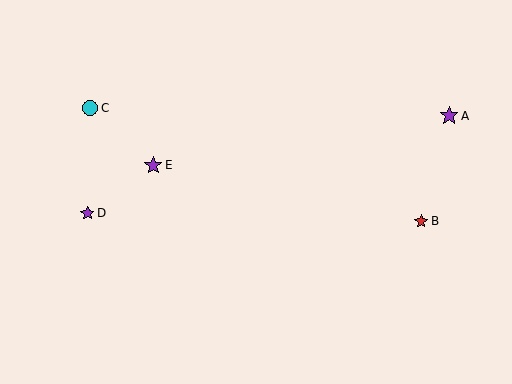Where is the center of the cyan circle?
The center of the cyan circle is at (90, 108).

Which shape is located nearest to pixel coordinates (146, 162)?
The purple star (labeled E) at (153, 165) is nearest to that location.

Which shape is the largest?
The purple star (labeled A) is the largest.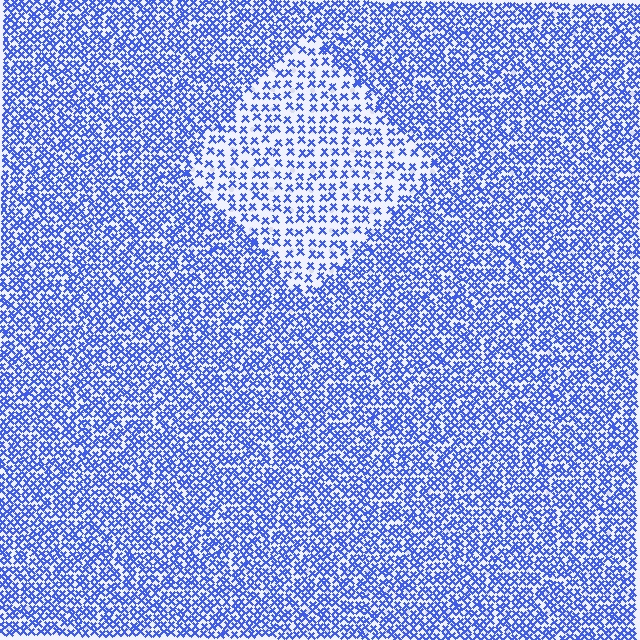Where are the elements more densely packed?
The elements are more densely packed outside the diamond boundary.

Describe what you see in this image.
The image contains small blue elements arranged at two different densities. A diamond-shaped region is visible where the elements are less densely packed than the surrounding area.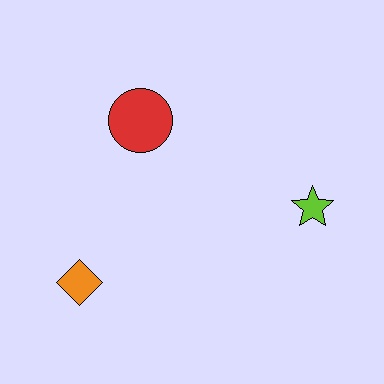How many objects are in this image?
There are 3 objects.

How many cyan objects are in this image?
There are no cyan objects.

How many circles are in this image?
There is 1 circle.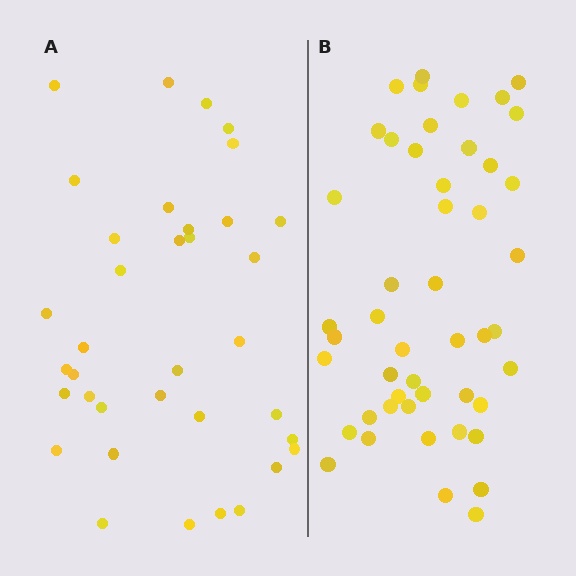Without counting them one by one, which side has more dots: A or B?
Region B (the right region) has more dots.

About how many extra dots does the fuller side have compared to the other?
Region B has roughly 12 or so more dots than region A.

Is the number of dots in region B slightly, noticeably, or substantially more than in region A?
Region B has noticeably more, but not dramatically so. The ratio is roughly 1.3 to 1.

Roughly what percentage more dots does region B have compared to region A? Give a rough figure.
About 35% more.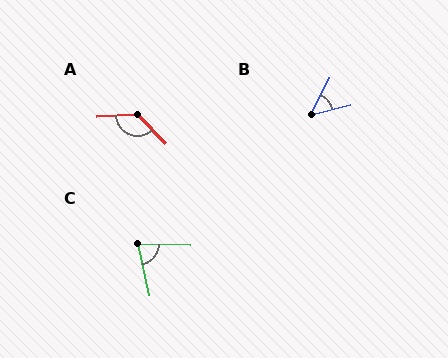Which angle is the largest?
A, at approximately 131 degrees.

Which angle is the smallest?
B, at approximately 49 degrees.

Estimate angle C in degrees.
Approximately 76 degrees.